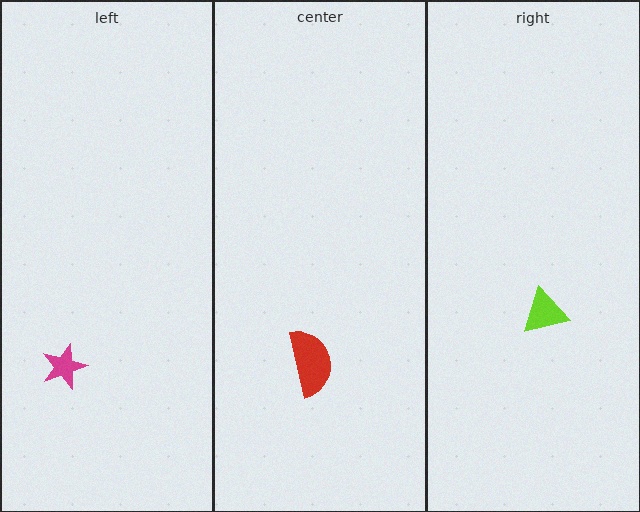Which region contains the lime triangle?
The right region.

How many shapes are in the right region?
1.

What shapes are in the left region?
The magenta star.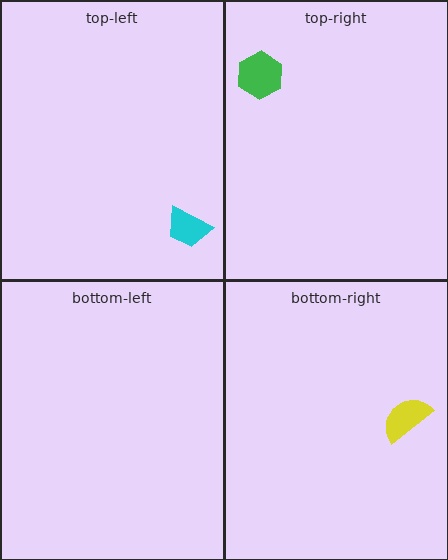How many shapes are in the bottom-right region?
1.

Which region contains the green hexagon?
The top-right region.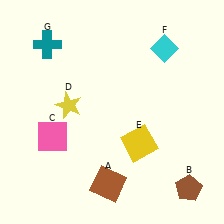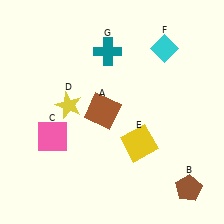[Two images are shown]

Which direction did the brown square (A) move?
The brown square (A) moved up.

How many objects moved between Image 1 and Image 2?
2 objects moved between the two images.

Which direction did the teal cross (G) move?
The teal cross (G) moved right.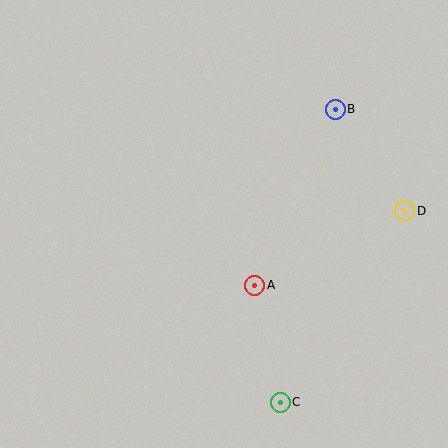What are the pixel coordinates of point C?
Point C is at (280, 402).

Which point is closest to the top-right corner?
Point B is closest to the top-right corner.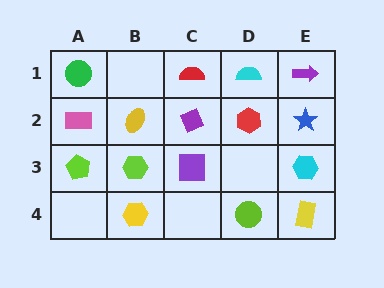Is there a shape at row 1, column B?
No, that cell is empty.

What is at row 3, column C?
A purple square.